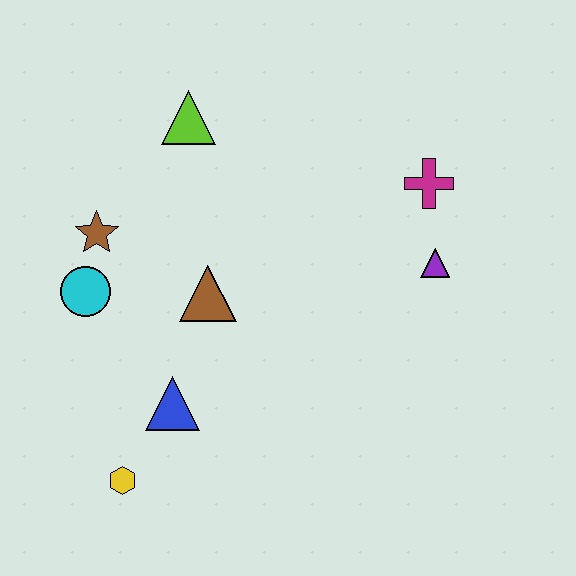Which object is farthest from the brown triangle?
The magenta cross is farthest from the brown triangle.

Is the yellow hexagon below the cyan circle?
Yes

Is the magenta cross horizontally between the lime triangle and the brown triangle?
No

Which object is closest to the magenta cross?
The purple triangle is closest to the magenta cross.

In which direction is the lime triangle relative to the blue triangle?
The lime triangle is above the blue triangle.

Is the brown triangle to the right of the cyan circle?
Yes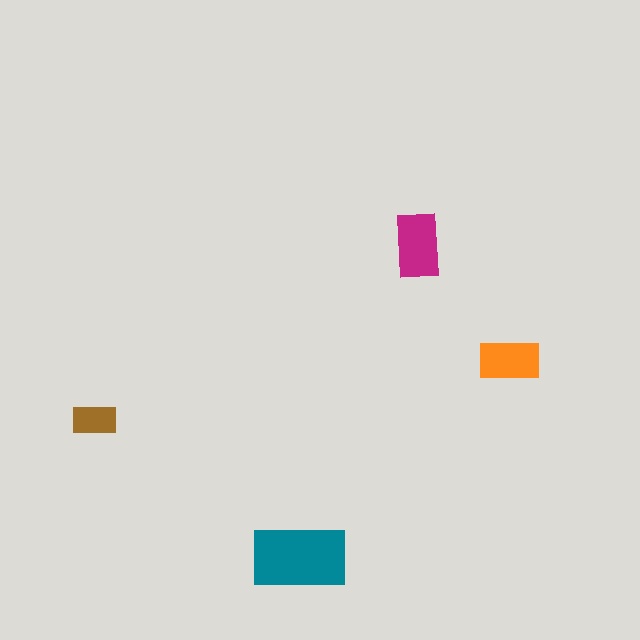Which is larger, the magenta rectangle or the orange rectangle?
The magenta one.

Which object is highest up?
The magenta rectangle is topmost.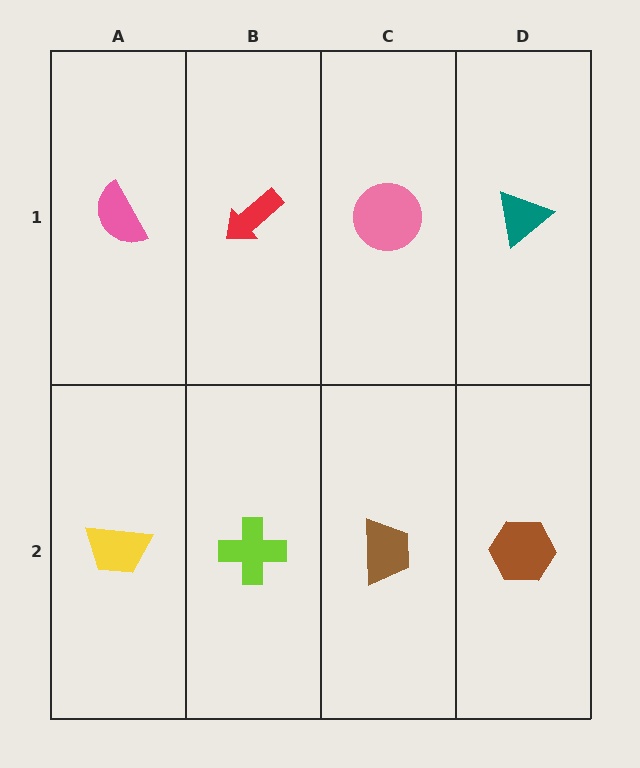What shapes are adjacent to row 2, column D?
A teal triangle (row 1, column D), a brown trapezoid (row 2, column C).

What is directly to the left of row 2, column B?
A yellow trapezoid.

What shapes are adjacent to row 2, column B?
A red arrow (row 1, column B), a yellow trapezoid (row 2, column A), a brown trapezoid (row 2, column C).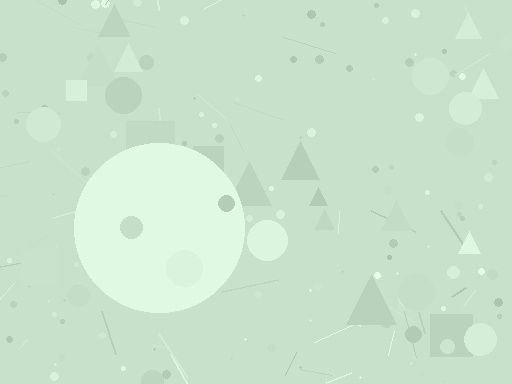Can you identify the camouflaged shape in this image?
The camouflaged shape is a circle.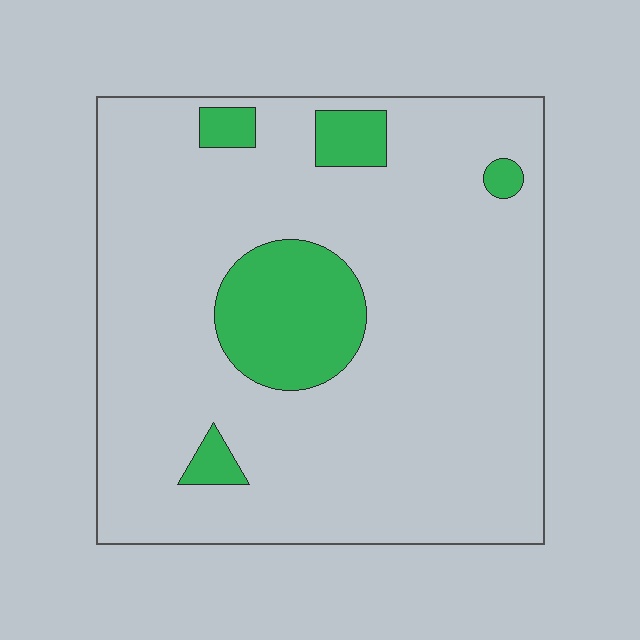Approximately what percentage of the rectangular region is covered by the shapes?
Approximately 15%.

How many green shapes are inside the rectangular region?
5.